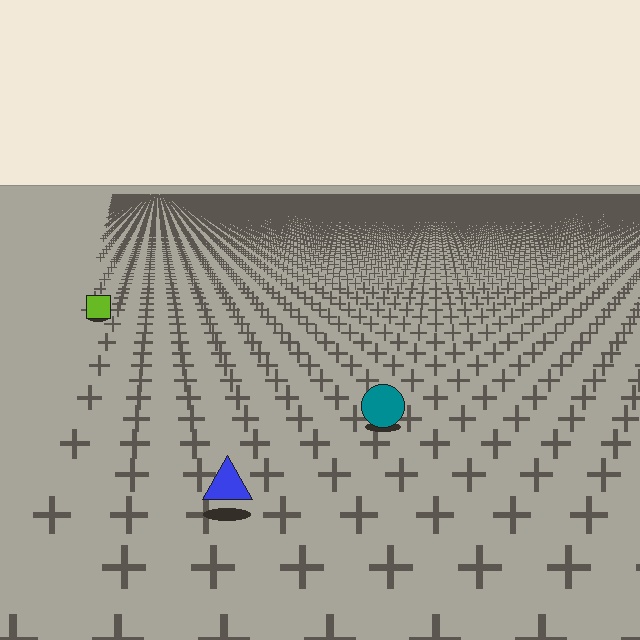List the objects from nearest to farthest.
From nearest to farthest: the blue triangle, the teal circle, the lime square.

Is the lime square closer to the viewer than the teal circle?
No. The teal circle is closer — you can tell from the texture gradient: the ground texture is coarser near it.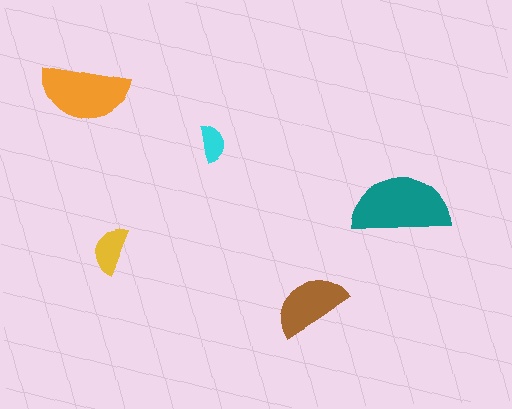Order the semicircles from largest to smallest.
the teal one, the orange one, the brown one, the yellow one, the cyan one.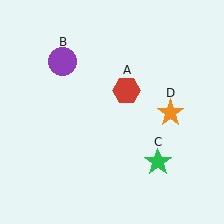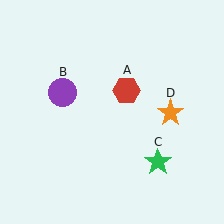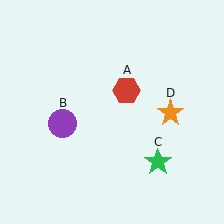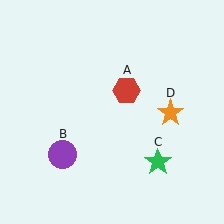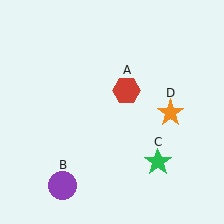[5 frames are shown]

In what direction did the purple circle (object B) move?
The purple circle (object B) moved down.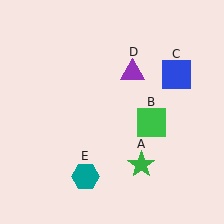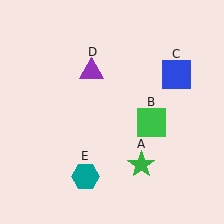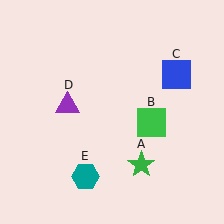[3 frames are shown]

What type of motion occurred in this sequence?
The purple triangle (object D) rotated counterclockwise around the center of the scene.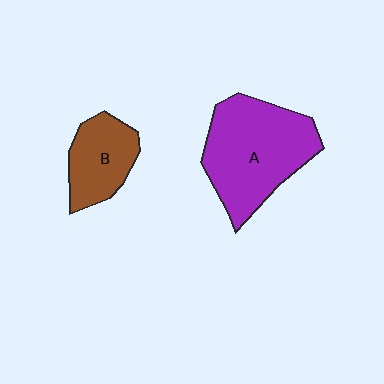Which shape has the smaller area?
Shape B (brown).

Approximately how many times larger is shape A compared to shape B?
Approximately 1.9 times.